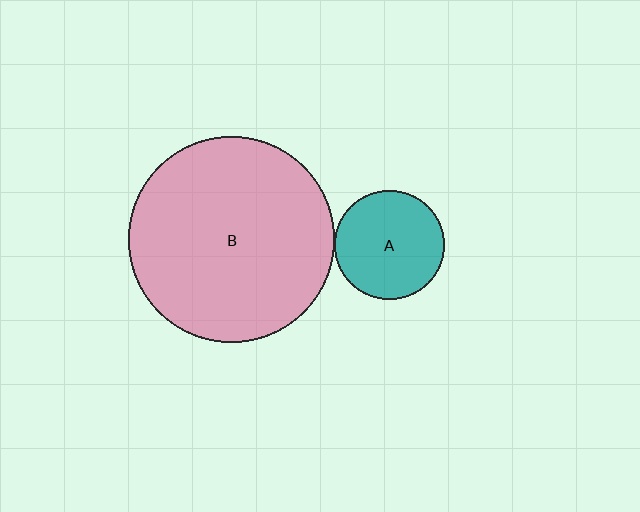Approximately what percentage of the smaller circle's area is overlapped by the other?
Approximately 5%.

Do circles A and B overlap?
Yes.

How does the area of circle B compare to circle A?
Approximately 3.6 times.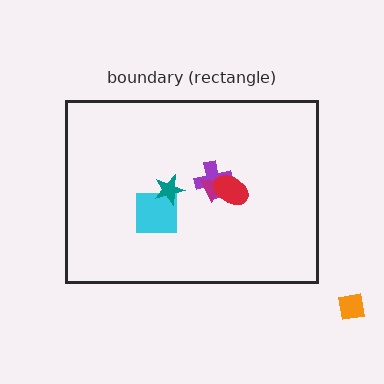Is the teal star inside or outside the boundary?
Inside.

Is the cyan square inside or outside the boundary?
Inside.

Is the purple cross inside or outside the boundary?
Inside.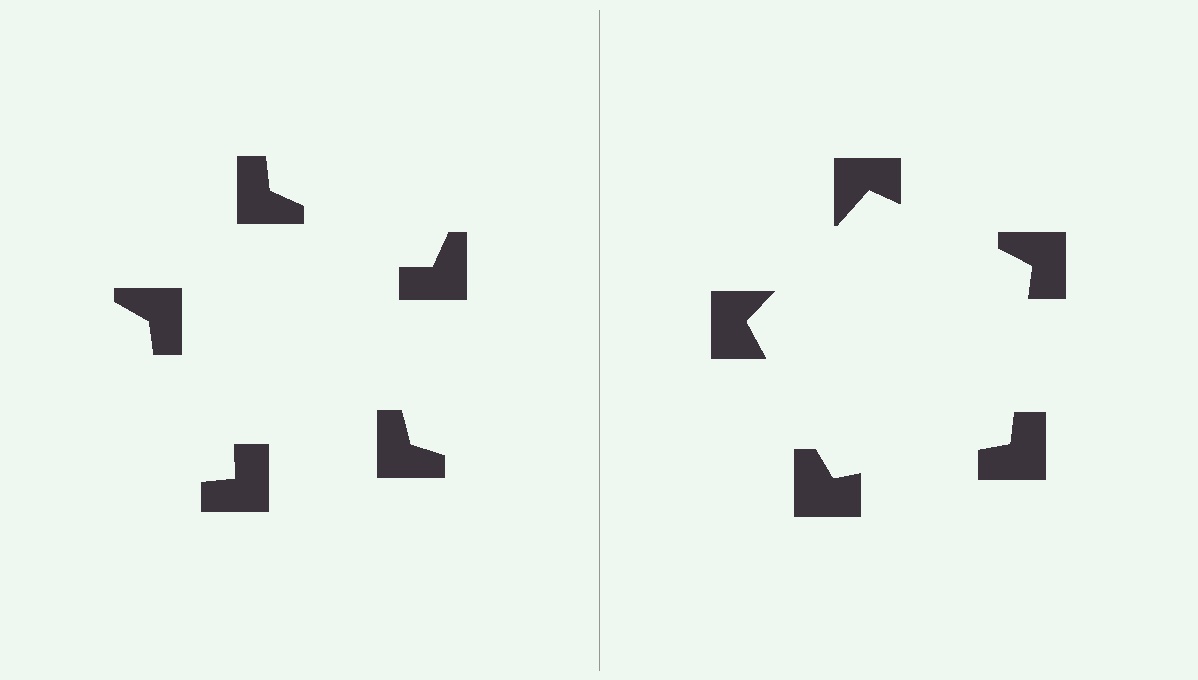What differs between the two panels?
The notched squares are positioned identically on both sides; only the wedge orientations differ. On the right they align to a pentagon; on the left they are misaligned.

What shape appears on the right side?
An illusory pentagon.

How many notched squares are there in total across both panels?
10 — 5 on each side.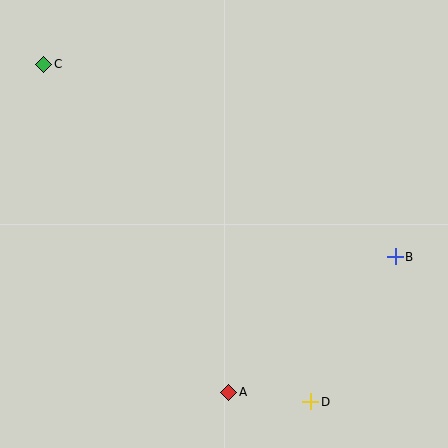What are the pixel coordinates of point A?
Point A is at (229, 392).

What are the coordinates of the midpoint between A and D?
The midpoint between A and D is at (270, 397).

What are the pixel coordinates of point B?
Point B is at (395, 257).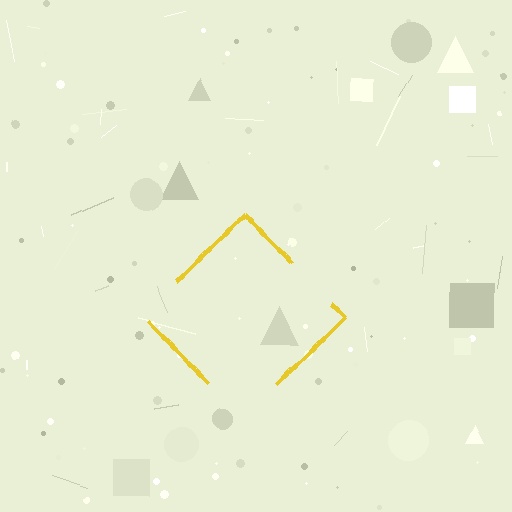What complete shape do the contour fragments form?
The contour fragments form a diamond.